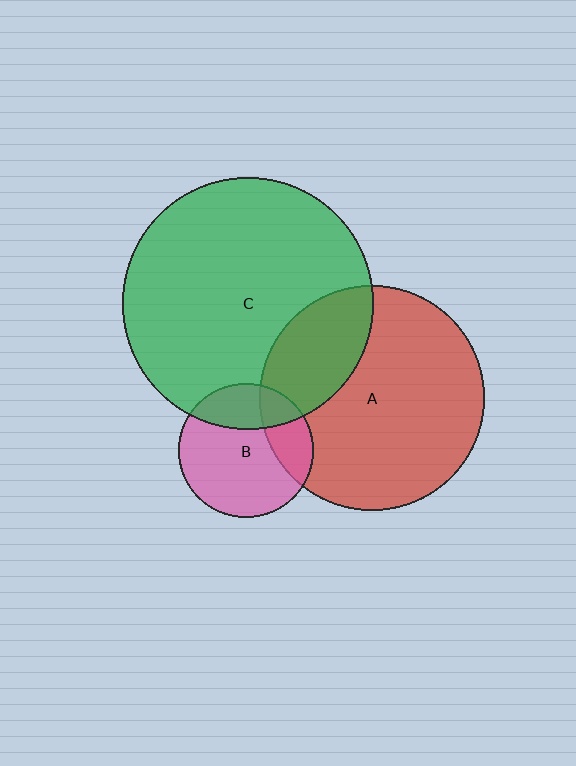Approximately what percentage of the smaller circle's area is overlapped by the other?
Approximately 25%.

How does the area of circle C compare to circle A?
Approximately 1.2 times.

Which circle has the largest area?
Circle C (green).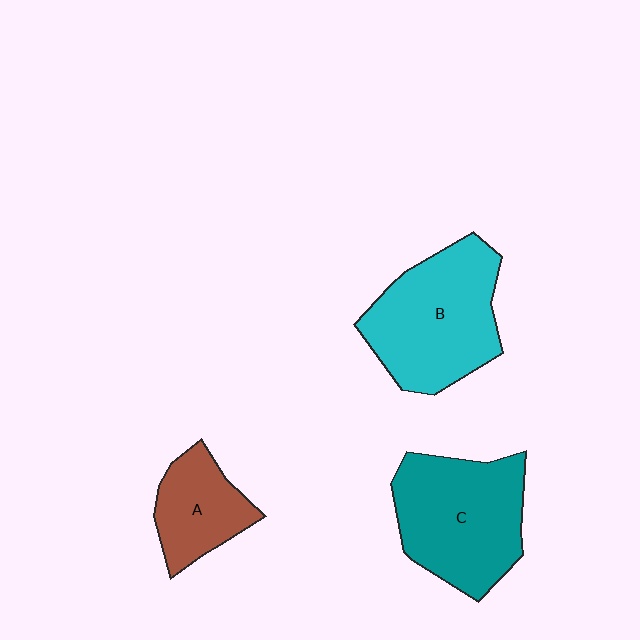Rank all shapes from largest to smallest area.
From largest to smallest: B (cyan), C (teal), A (brown).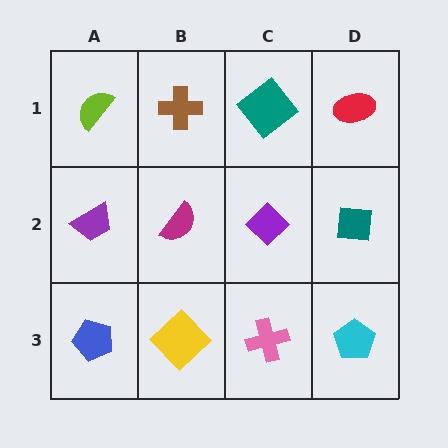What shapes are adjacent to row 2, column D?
A red ellipse (row 1, column D), a cyan pentagon (row 3, column D), a purple diamond (row 2, column C).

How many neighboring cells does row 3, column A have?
2.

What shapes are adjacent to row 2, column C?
A teal diamond (row 1, column C), a pink cross (row 3, column C), a magenta semicircle (row 2, column B), a teal square (row 2, column D).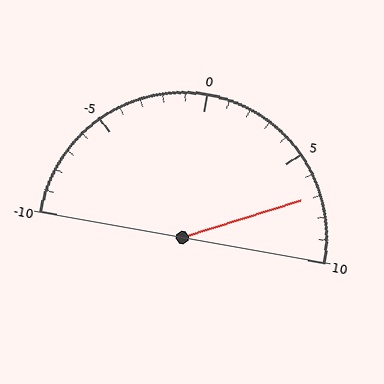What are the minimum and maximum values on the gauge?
The gauge ranges from -10 to 10.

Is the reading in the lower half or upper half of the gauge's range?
The reading is in the upper half of the range (-10 to 10).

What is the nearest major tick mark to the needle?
The nearest major tick mark is 5.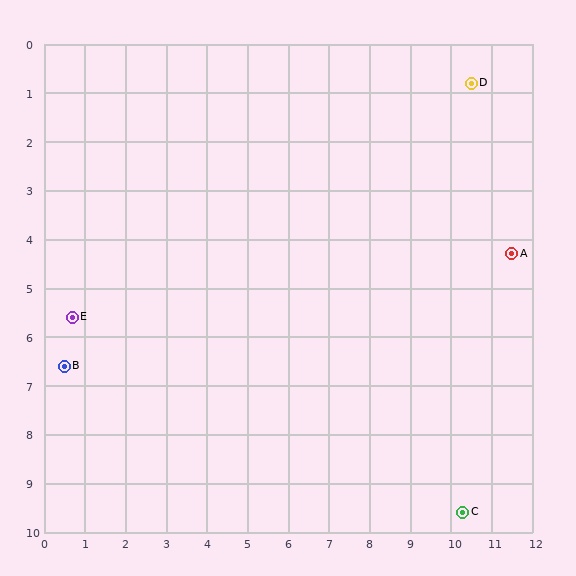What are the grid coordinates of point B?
Point B is at approximately (0.5, 6.6).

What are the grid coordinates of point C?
Point C is at approximately (10.3, 9.6).